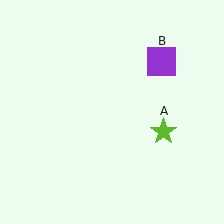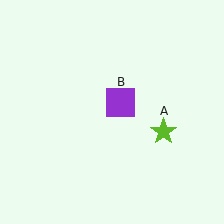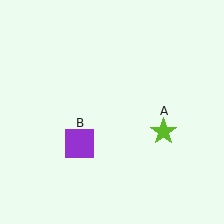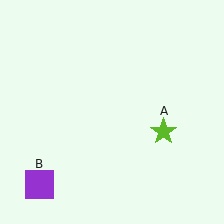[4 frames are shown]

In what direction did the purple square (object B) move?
The purple square (object B) moved down and to the left.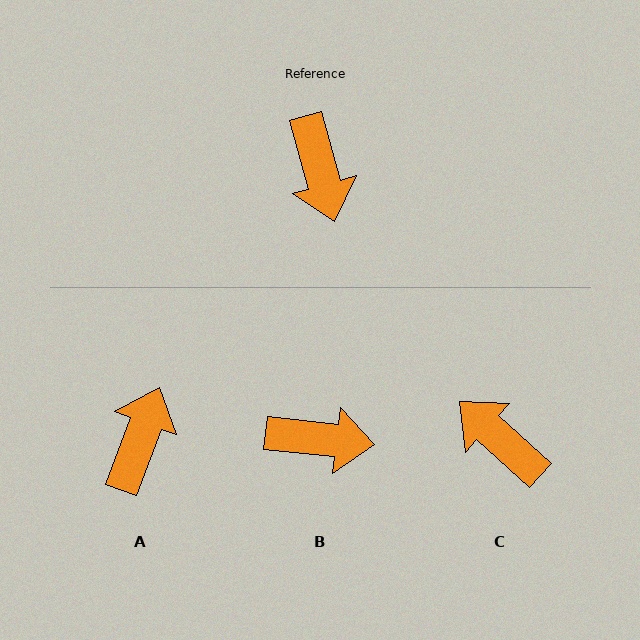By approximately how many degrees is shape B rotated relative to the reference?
Approximately 68 degrees counter-clockwise.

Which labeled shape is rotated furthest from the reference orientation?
C, about 148 degrees away.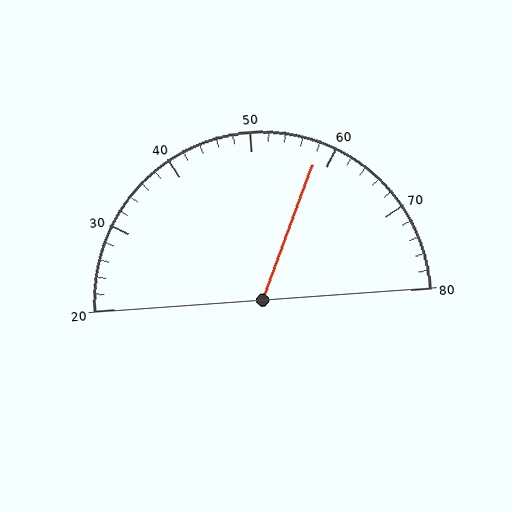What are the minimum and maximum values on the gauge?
The gauge ranges from 20 to 80.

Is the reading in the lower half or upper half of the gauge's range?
The reading is in the upper half of the range (20 to 80).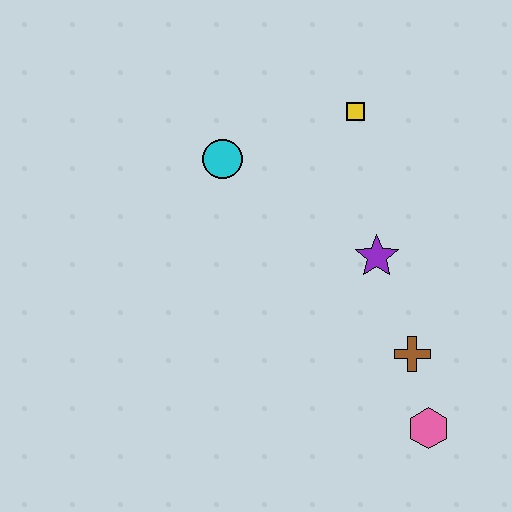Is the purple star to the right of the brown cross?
No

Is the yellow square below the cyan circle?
No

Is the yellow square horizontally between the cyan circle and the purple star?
Yes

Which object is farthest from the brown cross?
The cyan circle is farthest from the brown cross.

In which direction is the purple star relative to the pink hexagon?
The purple star is above the pink hexagon.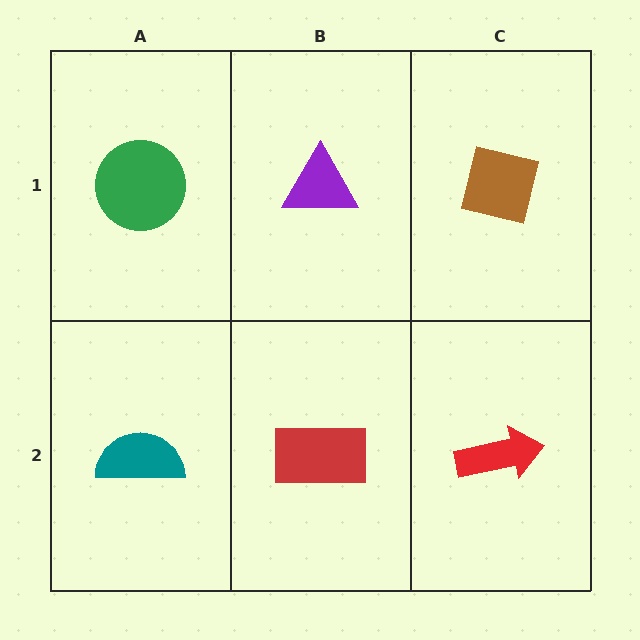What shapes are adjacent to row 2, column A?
A green circle (row 1, column A), a red rectangle (row 2, column B).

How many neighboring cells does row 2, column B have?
3.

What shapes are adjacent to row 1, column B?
A red rectangle (row 2, column B), a green circle (row 1, column A), a brown square (row 1, column C).